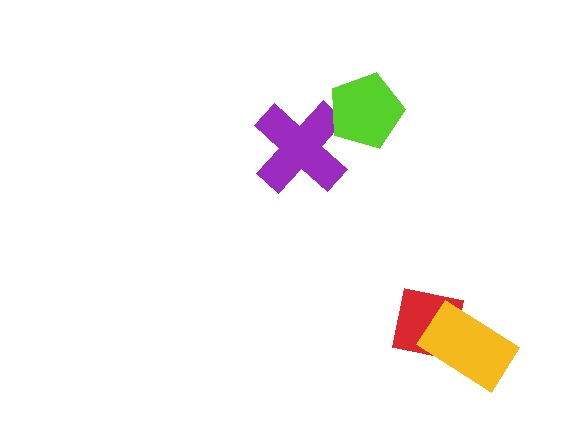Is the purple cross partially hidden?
Yes, it is partially covered by another shape.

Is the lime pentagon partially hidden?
No, no other shape covers it.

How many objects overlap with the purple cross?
1 object overlaps with the purple cross.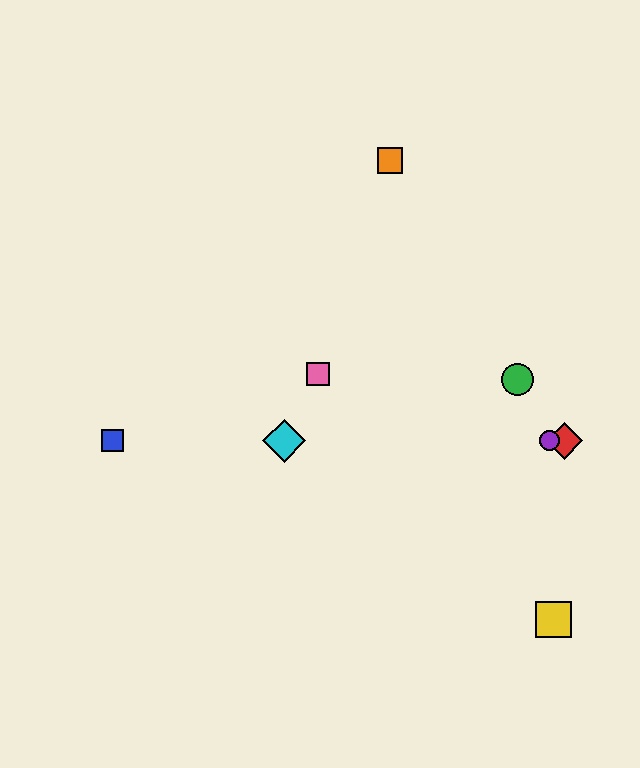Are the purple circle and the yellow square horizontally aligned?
No, the purple circle is at y≈441 and the yellow square is at y≈619.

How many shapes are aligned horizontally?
4 shapes (the red diamond, the blue square, the purple circle, the cyan diamond) are aligned horizontally.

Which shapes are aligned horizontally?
The red diamond, the blue square, the purple circle, the cyan diamond are aligned horizontally.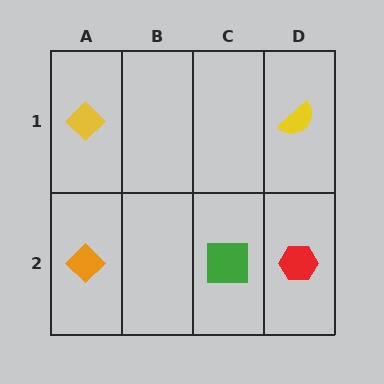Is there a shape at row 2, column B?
No, that cell is empty.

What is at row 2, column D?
A red hexagon.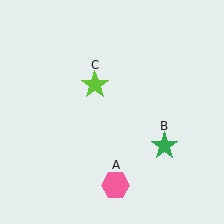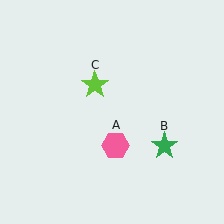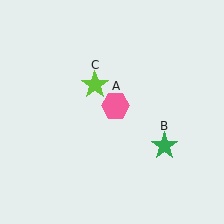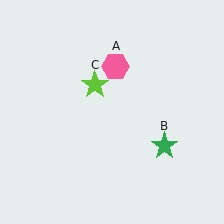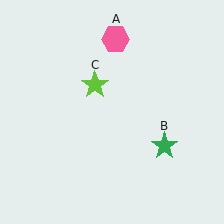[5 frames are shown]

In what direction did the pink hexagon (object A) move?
The pink hexagon (object A) moved up.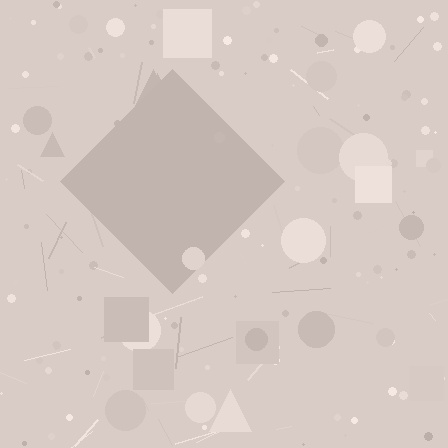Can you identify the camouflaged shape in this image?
The camouflaged shape is a diamond.